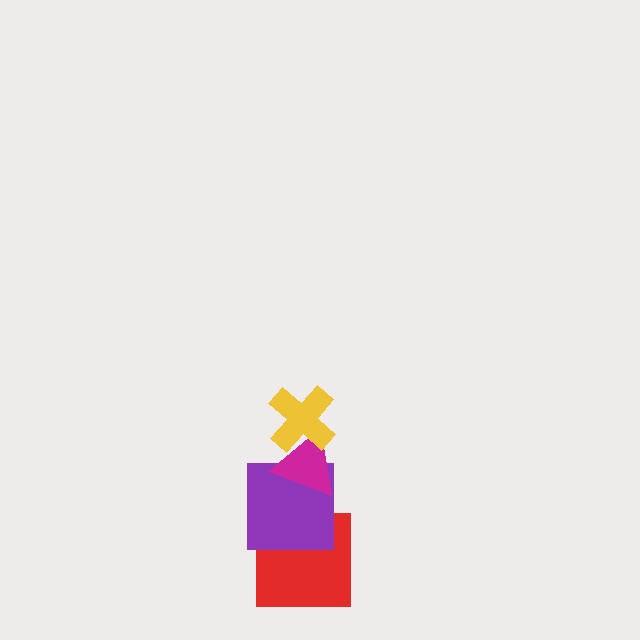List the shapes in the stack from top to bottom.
From top to bottom: the yellow cross, the magenta triangle, the purple square, the red square.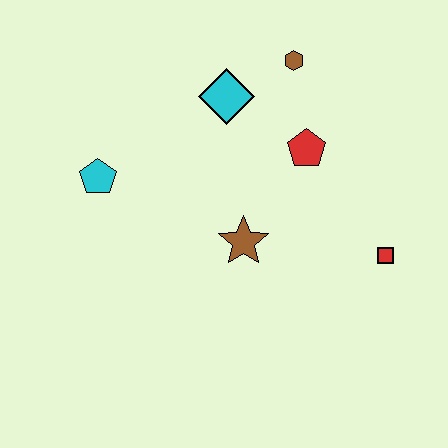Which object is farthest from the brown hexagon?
The cyan pentagon is farthest from the brown hexagon.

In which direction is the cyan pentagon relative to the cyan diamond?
The cyan pentagon is to the left of the cyan diamond.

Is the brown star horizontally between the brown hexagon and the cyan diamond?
Yes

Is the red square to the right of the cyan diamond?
Yes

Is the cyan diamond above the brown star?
Yes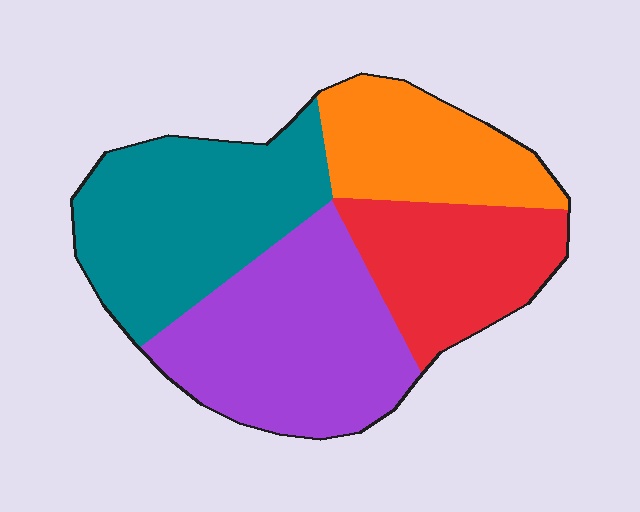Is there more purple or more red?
Purple.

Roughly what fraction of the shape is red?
Red takes up about one fifth (1/5) of the shape.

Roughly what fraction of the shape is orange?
Orange takes up about one fifth (1/5) of the shape.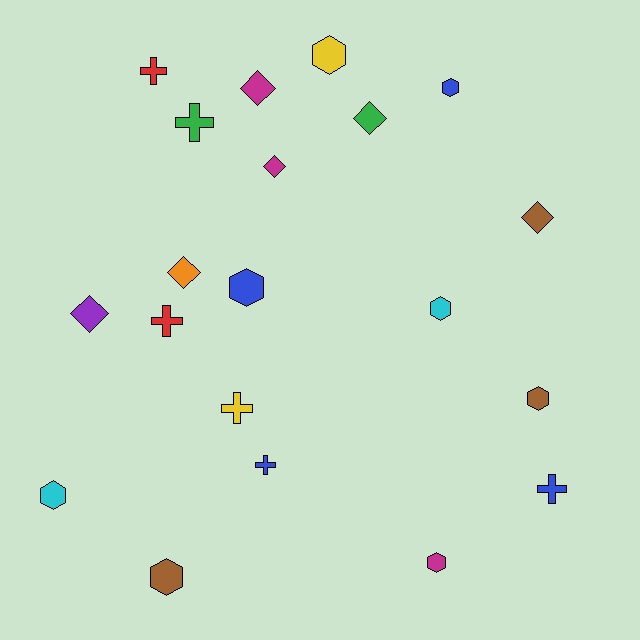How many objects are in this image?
There are 20 objects.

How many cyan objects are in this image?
There are 2 cyan objects.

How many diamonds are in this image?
There are 6 diamonds.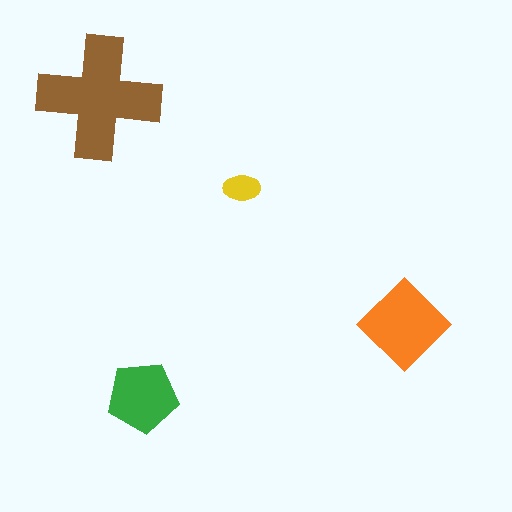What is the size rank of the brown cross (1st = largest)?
1st.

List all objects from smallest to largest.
The yellow ellipse, the green pentagon, the orange diamond, the brown cross.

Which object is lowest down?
The green pentagon is bottommost.